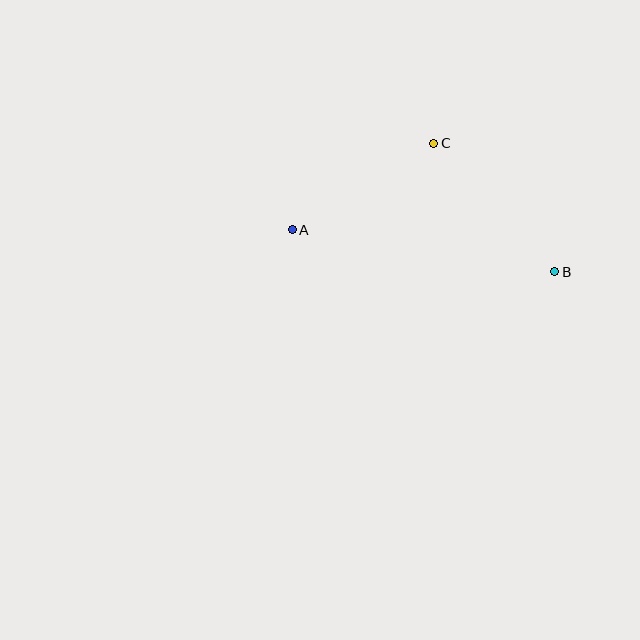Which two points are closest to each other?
Points A and C are closest to each other.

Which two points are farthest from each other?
Points A and B are farthest from each other.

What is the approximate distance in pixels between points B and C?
The distance between B and C is approximately 176 pixels.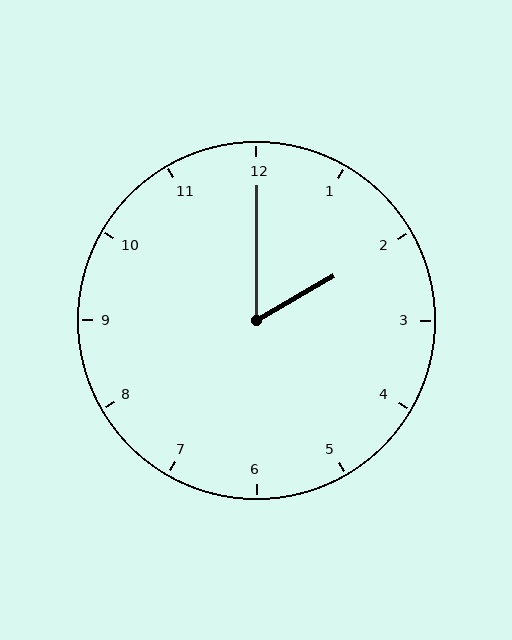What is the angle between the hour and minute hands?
Approximately 60 degrees.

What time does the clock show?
2:00.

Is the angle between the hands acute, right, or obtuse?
It is acute.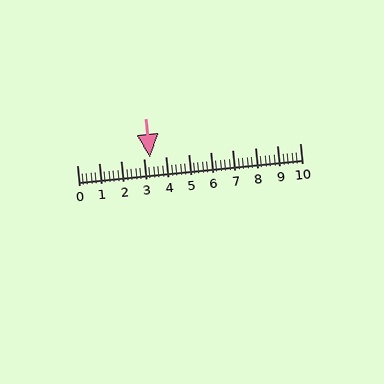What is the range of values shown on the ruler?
The ruler shows values from 0 to 10.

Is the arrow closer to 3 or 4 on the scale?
The arrow is closer to 3.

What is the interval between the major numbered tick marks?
The major tick marks are spaced 1 units apart.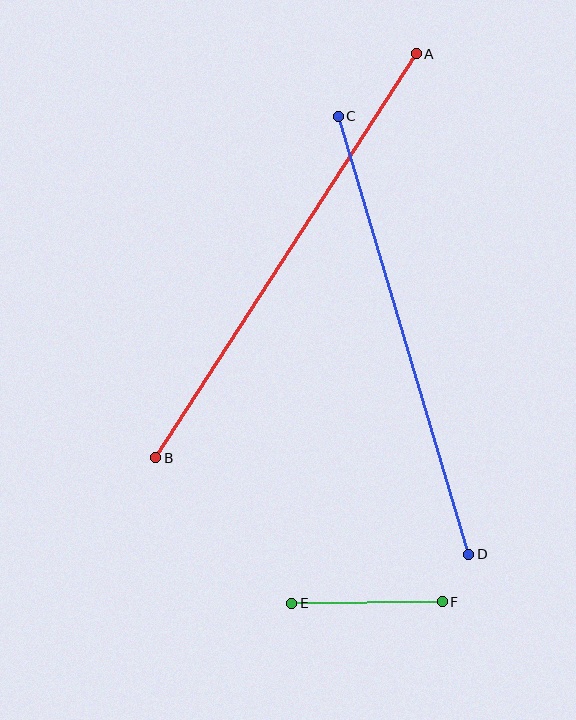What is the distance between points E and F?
The distance is approximately 151 pixels.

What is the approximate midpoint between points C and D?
The midpoint is at approximately (404, 336) pixels.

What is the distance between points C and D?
The distance is approximately 457 pixels.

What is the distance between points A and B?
The distance is approximately 480 pixels.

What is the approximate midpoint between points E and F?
The midpoint is at approximately (367, 602) pixels.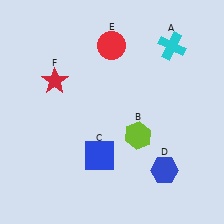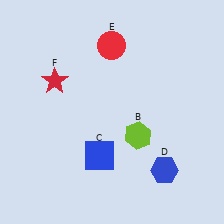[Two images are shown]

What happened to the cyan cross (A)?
The cyan cross (A) was removed in Image 2. It was in the top-right area of Image 1.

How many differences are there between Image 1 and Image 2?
There is 1 difference between the two images.